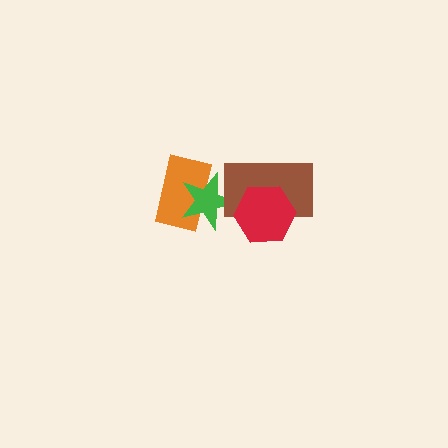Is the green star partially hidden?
Yes, it is partially covered by another shape.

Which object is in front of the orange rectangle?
The green star is in front of the orange rectangle.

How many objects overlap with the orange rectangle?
1 object overlaps with the orange rectangle.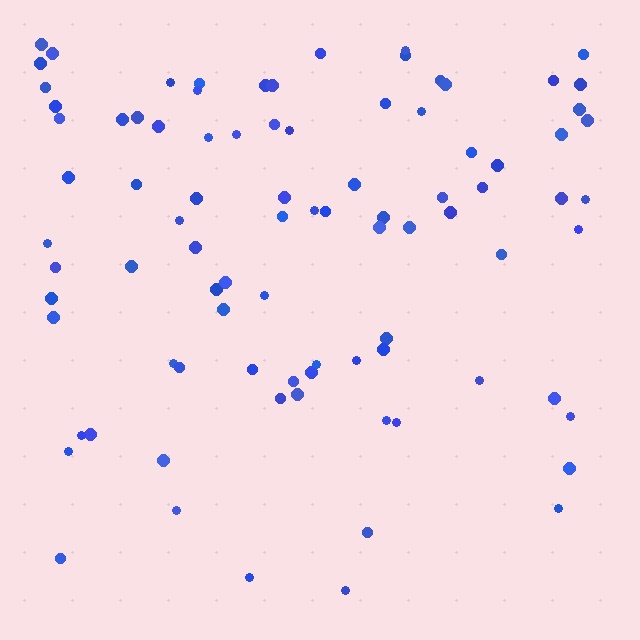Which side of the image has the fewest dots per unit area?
The bottom.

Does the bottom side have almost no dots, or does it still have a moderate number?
Still a moderate number, just noticeably fewer than the top.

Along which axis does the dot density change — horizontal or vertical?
Vertical.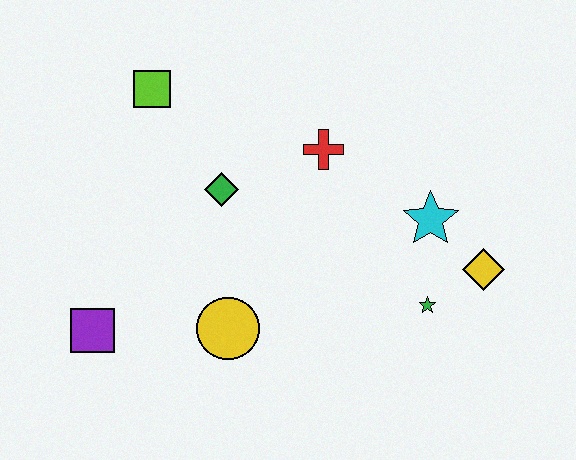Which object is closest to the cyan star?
The yellow diamond is closest to the cyan star.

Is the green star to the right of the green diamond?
Yes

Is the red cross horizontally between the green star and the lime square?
Yes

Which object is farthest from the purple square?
The yellow diamond is farthest from the purple square.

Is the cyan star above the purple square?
Yes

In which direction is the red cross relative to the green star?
The red cross is above the green star.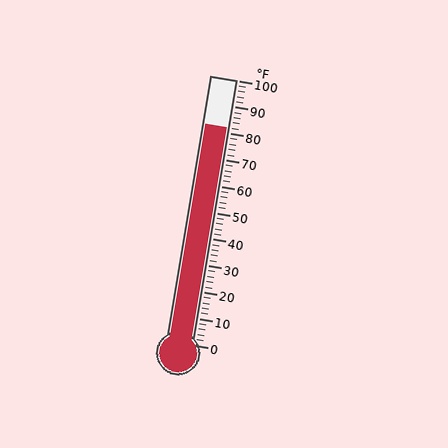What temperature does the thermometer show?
The thermometer shows approximately 82°F.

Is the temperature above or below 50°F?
The temperature is above 50°F.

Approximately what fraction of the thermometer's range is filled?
The thermometer is filled to approximately 80% of its range.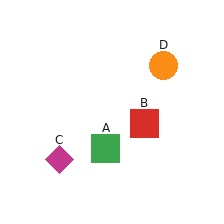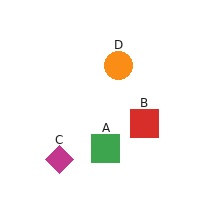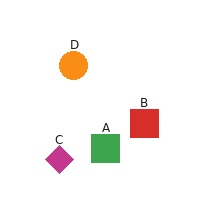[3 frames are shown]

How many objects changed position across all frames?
1 object changed position: orange circle (object D).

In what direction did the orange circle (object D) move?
The orange circle (object D) moved left.